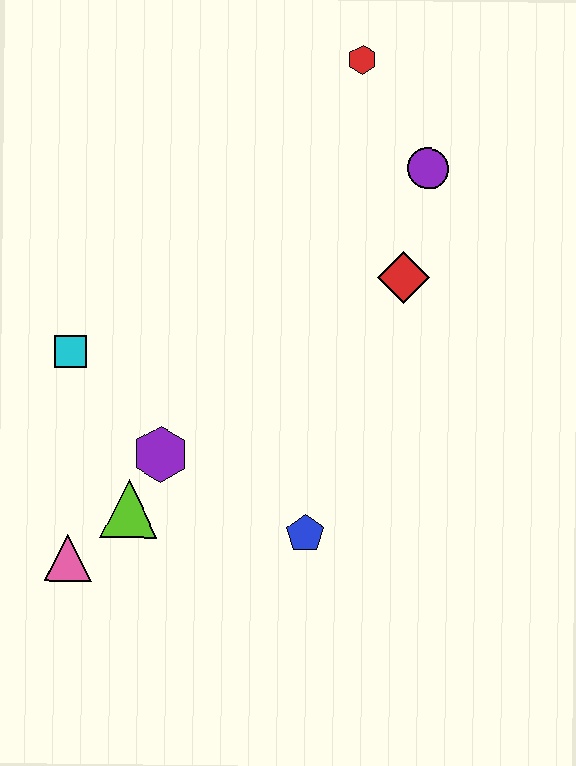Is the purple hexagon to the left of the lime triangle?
No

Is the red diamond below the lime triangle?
No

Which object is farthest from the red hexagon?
The pink triangle is farthest from the red hexagon.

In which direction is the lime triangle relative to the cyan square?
The lime triangle is below the cyan square.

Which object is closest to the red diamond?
The purple circle is closest to the red diamond.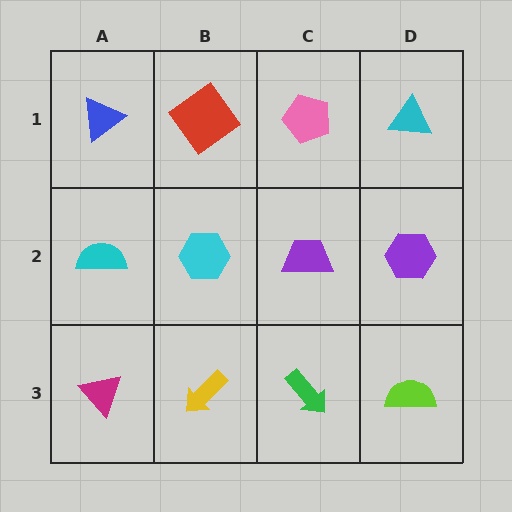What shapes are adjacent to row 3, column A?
A cyan semicircle (row 2, column A), a yellow arrow (row 3, column B).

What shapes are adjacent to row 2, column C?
A pink pentagon (row 1, column C), a green arrow (row 3, column C), a cyan hexagon (row 2, column B), a purple hexagon (row 2, column D).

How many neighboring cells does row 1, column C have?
3.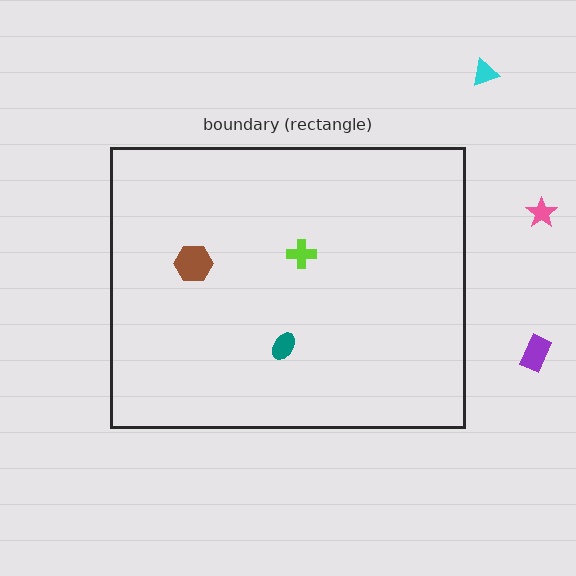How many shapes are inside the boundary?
3 inside, 3 outside.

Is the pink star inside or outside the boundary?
Outside.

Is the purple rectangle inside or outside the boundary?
Outside.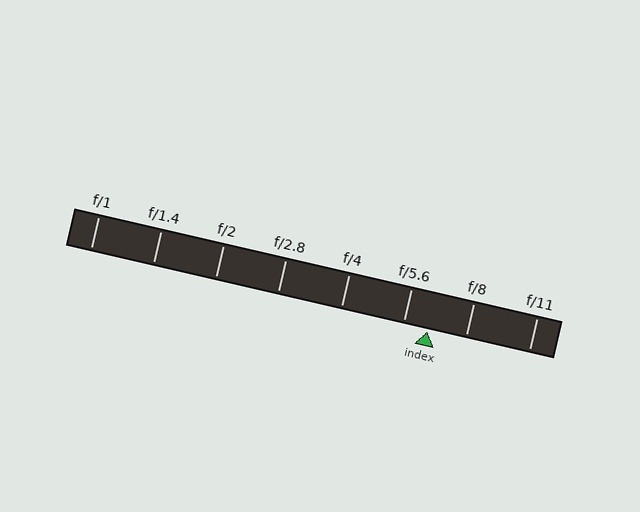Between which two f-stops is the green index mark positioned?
The index mark is between f/5.6 and f/8.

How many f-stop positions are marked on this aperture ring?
There are 8 f-stop positions marked.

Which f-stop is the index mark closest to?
The index mark is closest to f/5.6.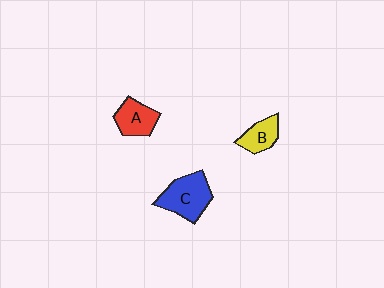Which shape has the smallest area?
Shape B (yellow).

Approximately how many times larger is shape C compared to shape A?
Approximately 1.4 times.